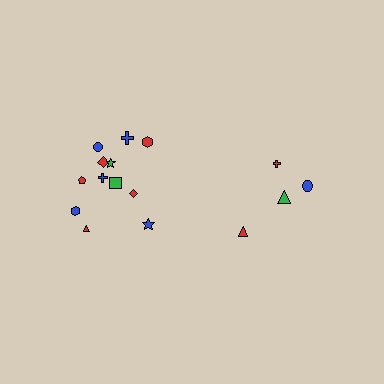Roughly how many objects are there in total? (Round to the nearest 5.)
Roughly 15 objects in total.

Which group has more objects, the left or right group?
The left group.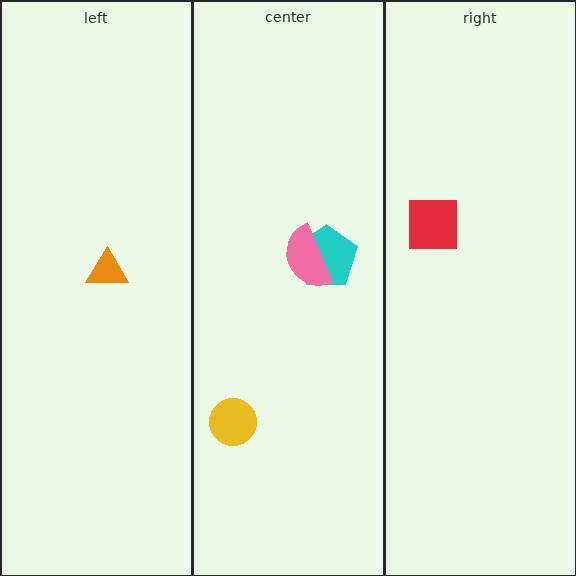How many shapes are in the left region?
1.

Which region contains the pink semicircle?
The center region.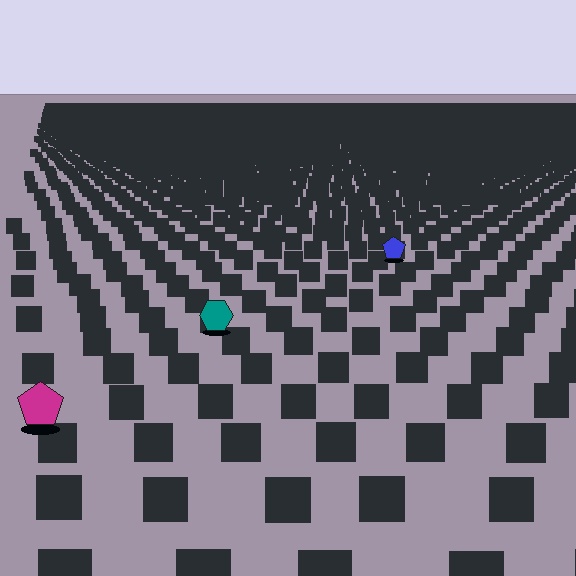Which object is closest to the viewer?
The magenta pentagon is closest. The texture marks near it are larger and more spread out.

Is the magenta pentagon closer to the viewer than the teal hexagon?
Yes. The magenta pentagon is closer — you can tell from the texture gradient: the ground texture is coarser near it.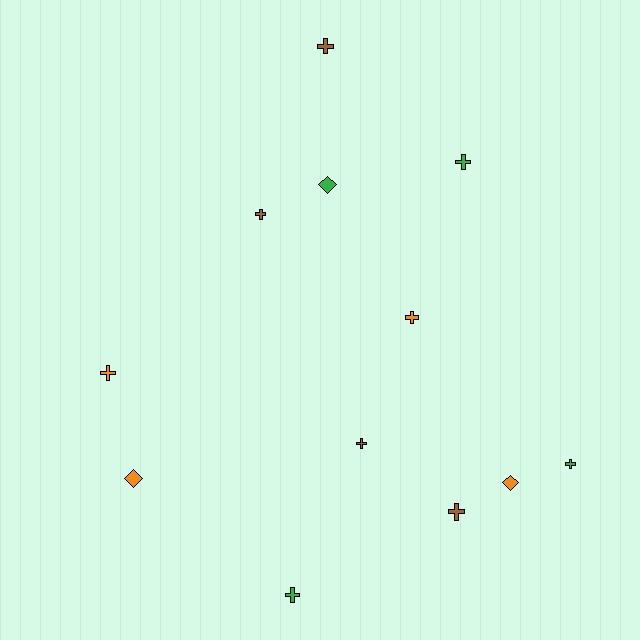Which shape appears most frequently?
Cross, with 9 objects.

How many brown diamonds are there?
There are no brown diamonds.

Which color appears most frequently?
Orange, with 4 objects.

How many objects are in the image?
There are 12 objects.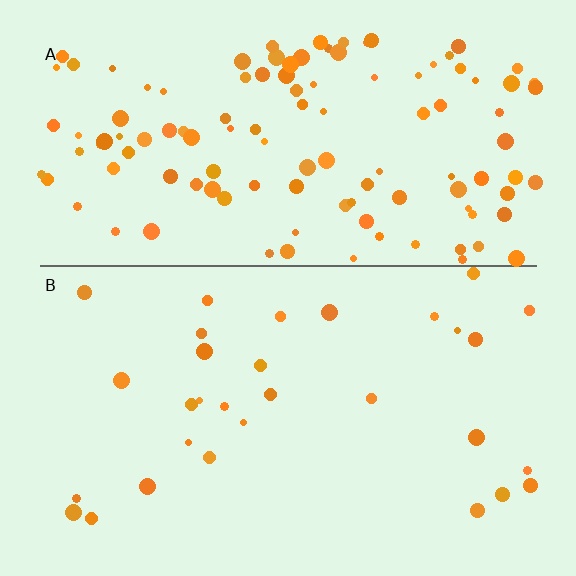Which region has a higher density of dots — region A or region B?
A (the top).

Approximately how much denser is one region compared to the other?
Approximately 3.8× — region A over region B.